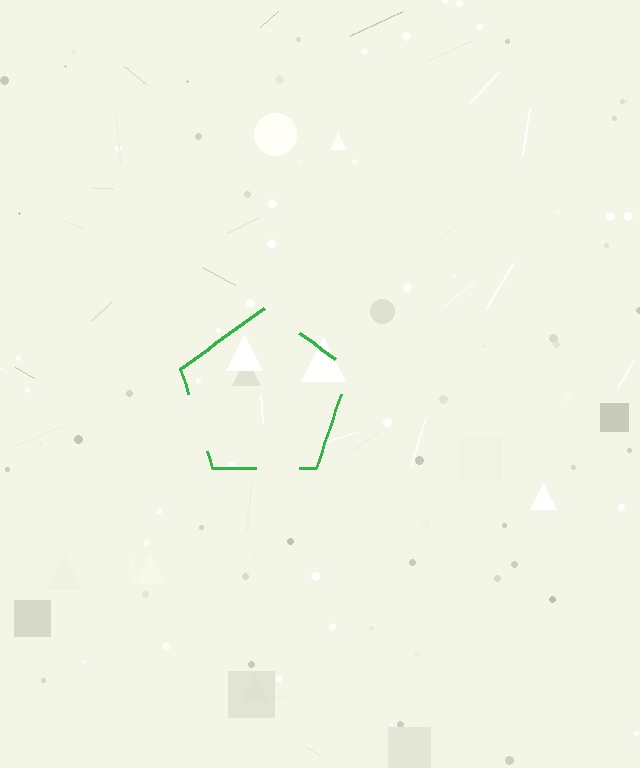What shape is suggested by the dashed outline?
The dashed outline suggests a pentagon.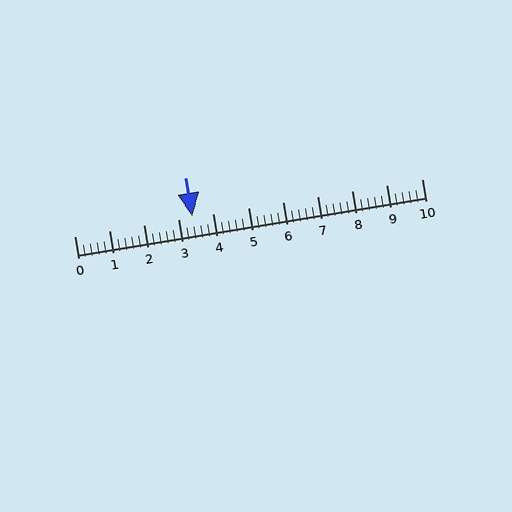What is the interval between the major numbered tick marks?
The major tick marks are spaced 1 units apart.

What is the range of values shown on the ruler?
The ruler shows values from 0 to 10.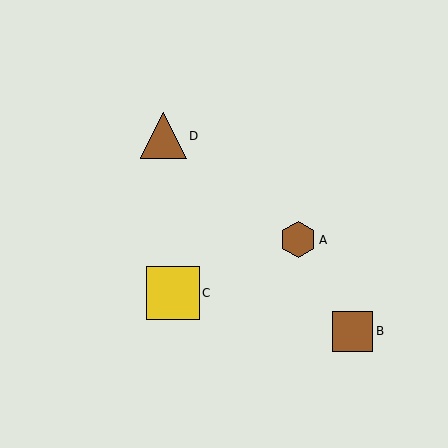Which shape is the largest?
The yellow square (labeled C) is the largest.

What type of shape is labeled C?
Shape C is a yellow square.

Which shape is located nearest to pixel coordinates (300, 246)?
The brown hexagon (labeled A) at (298, 240) is nearest to that location.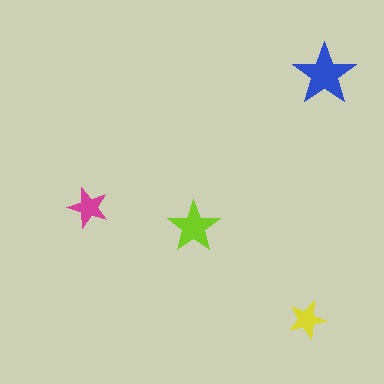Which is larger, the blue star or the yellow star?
The blue one.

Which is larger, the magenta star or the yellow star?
The magenta one.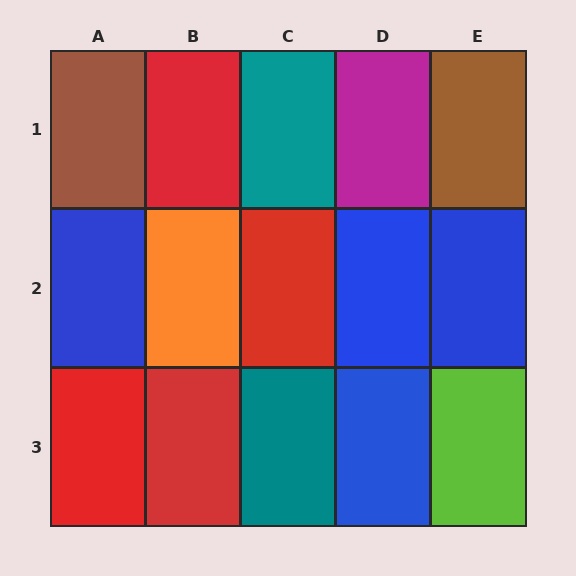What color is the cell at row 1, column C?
Teal.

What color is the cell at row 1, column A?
Brown.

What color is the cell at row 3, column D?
Blue.